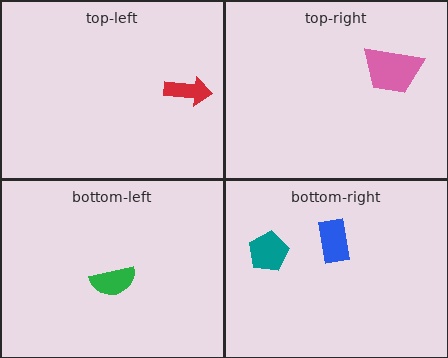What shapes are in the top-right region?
The pink trapezoid.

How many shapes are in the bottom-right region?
2.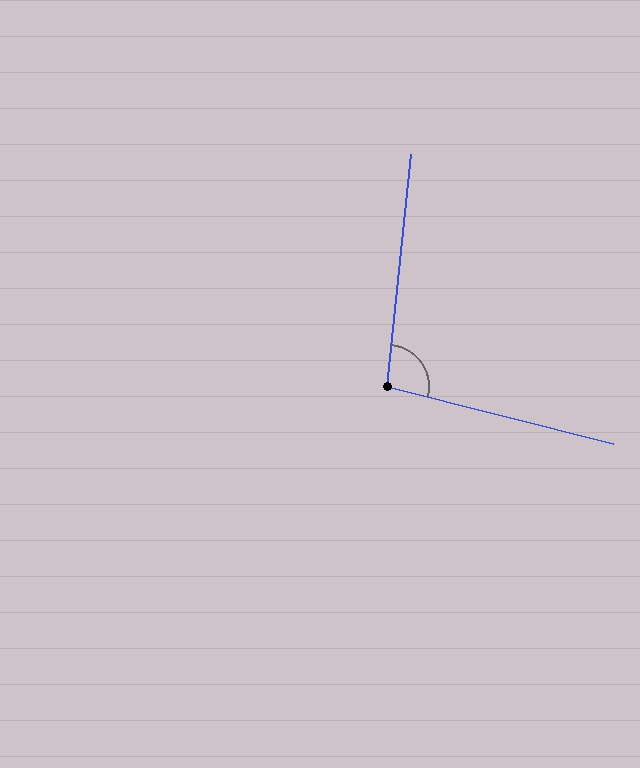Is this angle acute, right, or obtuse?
It is obtuse.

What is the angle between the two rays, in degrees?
Approximately 98 degrees.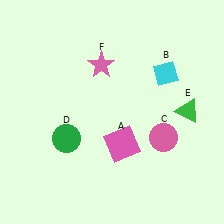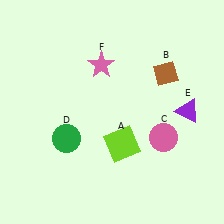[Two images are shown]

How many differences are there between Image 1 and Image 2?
There are 3 differences between the two images.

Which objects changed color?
A changed from pink to lime. B changed from cyan to brown. E changed from green to purple.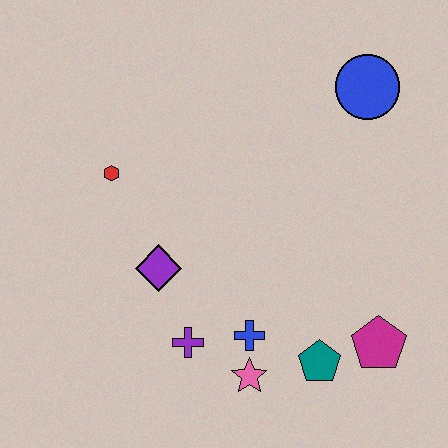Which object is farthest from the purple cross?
The blue circle is farthest from the purple cross.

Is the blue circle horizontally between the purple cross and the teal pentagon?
No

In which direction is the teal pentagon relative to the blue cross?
The teal pentagon is to the right of the blue cross.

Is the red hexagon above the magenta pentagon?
Yes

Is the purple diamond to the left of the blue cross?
Yes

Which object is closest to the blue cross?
The pink star is closest to the blue cross.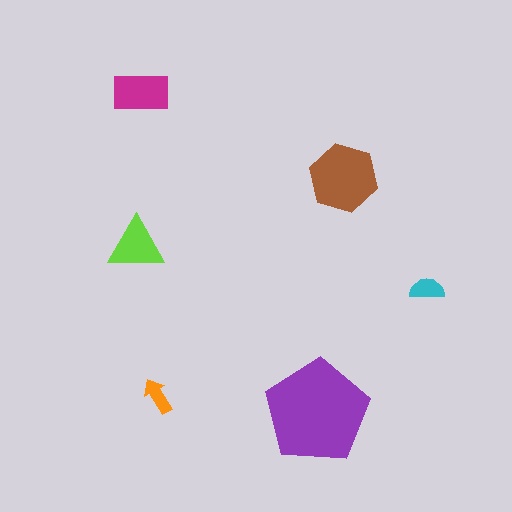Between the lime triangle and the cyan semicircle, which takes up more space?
The lime triangle.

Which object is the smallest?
The orange arrow.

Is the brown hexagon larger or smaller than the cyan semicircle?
Larger.